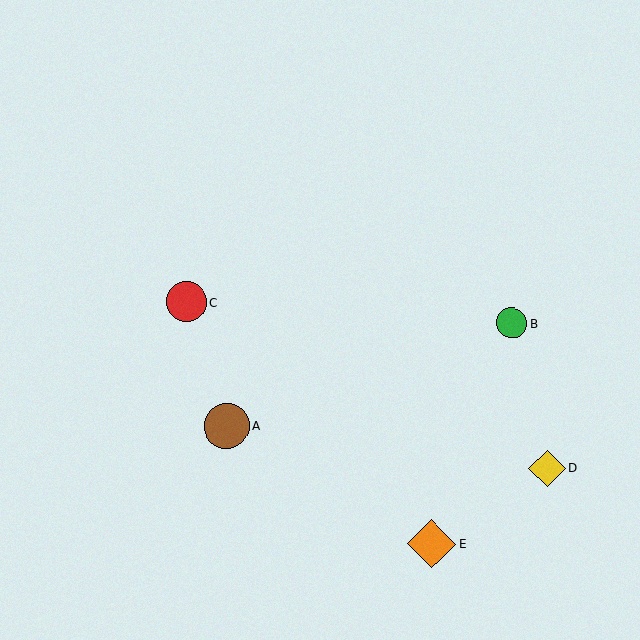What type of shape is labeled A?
Shape A is a brown circle.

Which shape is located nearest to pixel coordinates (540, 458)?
The yellow diamond (labeled D) at (547, 468) is nearest to that location.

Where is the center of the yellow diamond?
The center of the yellow diamond is at (547, 468).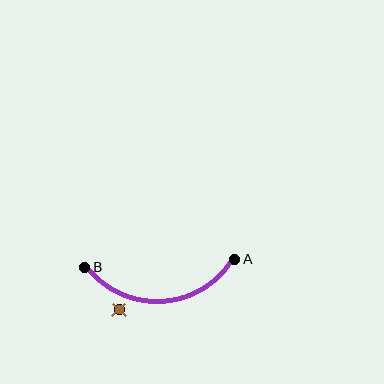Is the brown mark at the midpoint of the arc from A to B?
No — the brown mark does not lie on the arc at all. It sits slightly outside the curve.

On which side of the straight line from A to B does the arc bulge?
The arc bulges below the straight line connecting A and B.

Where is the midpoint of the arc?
The arc midpoint is the point on the curve farthest from the straight line joining A and B. It sits below that line.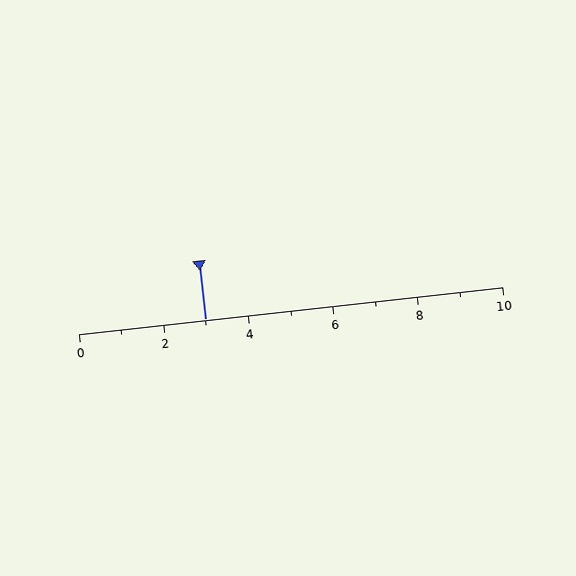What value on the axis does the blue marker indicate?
The marker indicates approximately 3.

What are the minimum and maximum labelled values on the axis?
The axis runs from 0 to 10.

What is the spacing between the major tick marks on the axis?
The major ticks are spaced 2 apart.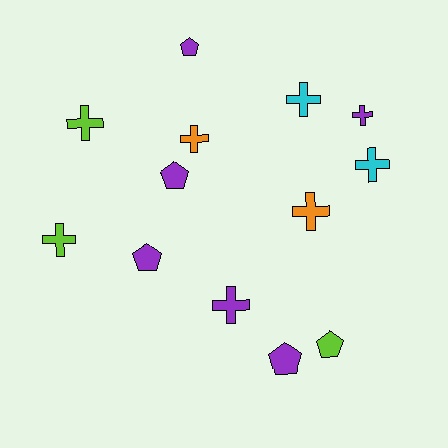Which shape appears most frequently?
Cross, with 8 objects.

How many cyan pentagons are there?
There are no cyan pentagons.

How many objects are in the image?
There are 13 objects.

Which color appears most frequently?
Purple, with 6 objects.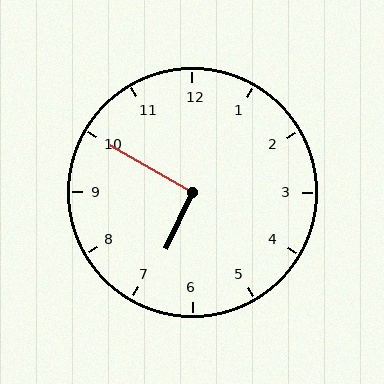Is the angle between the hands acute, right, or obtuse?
It is right.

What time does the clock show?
6:50.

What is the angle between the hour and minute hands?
Approximately 95 degrees.